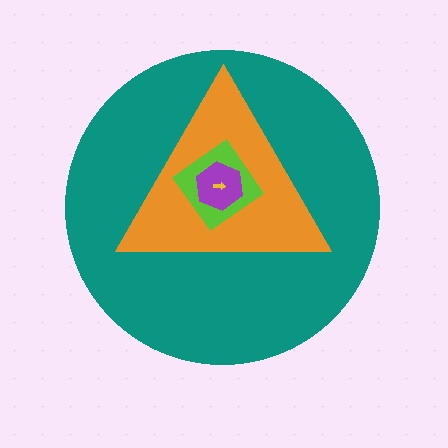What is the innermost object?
The yellow arrow.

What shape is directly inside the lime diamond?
The purple hexagon.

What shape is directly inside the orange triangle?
The lime diamond.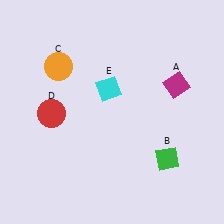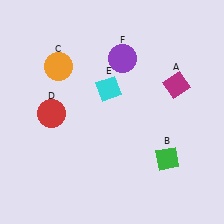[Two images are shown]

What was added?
A purple circle (F) was added in Image 2.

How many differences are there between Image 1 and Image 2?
There is 1 difference between the two images.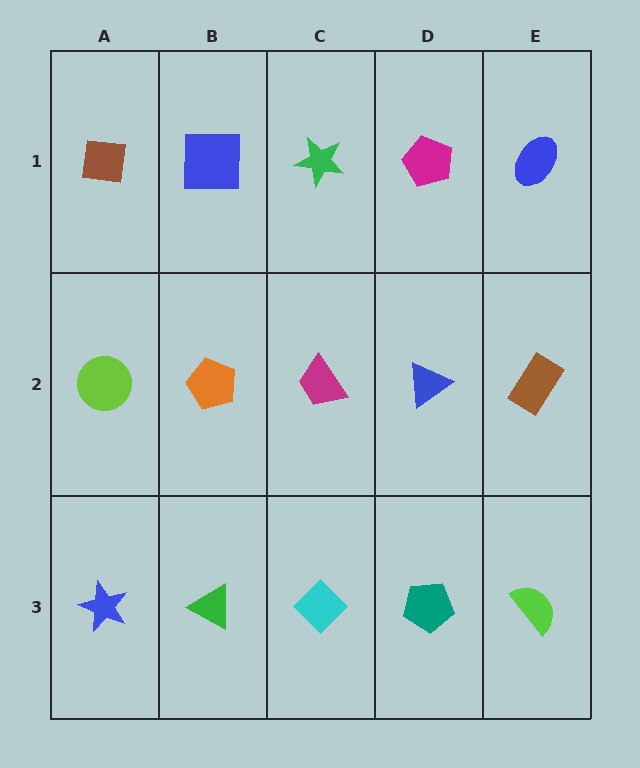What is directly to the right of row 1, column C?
A magenta pentagon.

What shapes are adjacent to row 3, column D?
A blue triangle (row 2, column D), a cyan diamond (row 3, column C), a lime semicircle (row 3, column E).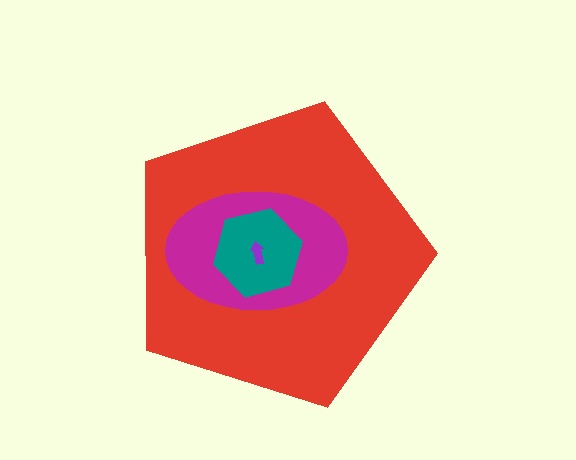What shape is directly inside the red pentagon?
The magenta ellipse.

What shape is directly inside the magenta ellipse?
The teal hexagon.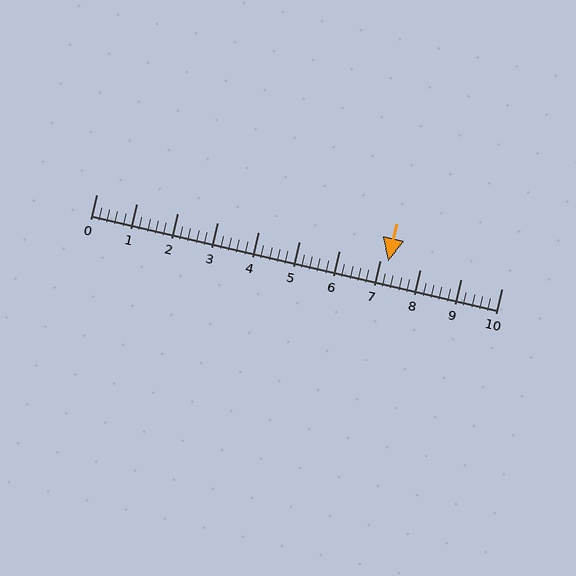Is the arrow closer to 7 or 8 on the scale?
The arrow is closer to 7.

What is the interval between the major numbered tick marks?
The major tick marks are spaced 1 units apart.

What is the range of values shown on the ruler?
The ruler shows values from 0 to 10.